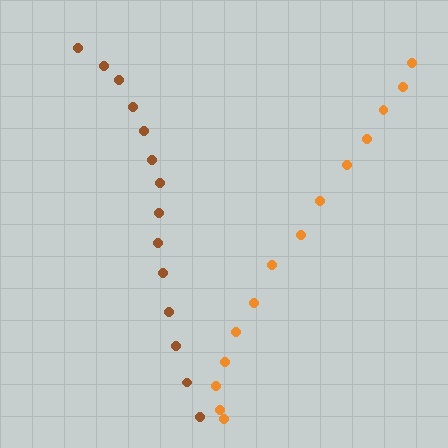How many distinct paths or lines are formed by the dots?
There are 2 distinct paths.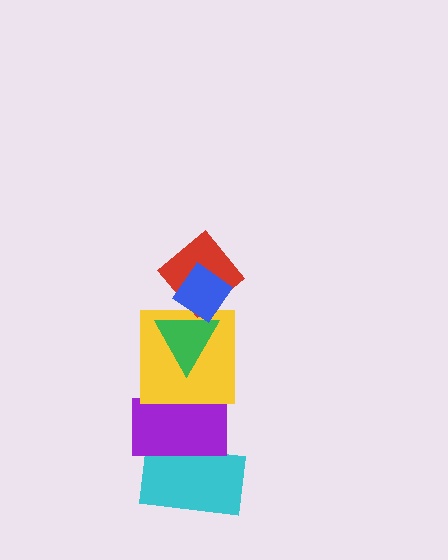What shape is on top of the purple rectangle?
The yellow square is on top of the purple rectangle.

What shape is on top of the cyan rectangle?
The purple rectangle is on top of the cyan rectangle.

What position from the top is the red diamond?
The red diamond is 2nd from the top.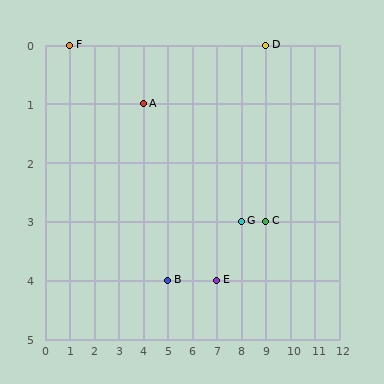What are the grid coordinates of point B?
Point B is at grid coordinates (5, 4).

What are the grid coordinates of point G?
Point G is at grid coordinates (8, 3).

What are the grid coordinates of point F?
Point F is at grid coordinates (1, 0).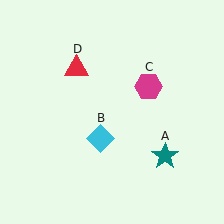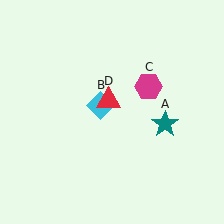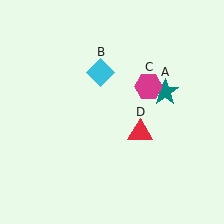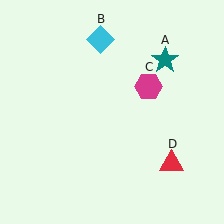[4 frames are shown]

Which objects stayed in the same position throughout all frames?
Magenta hexagon (object C) remained stationary.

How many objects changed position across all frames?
3 objects changed position: teal star (object A), cyan diamond (object B), red triangle (object D).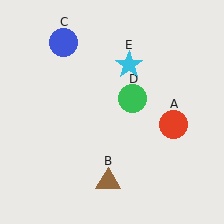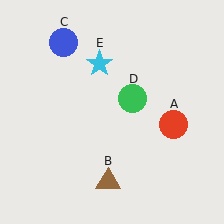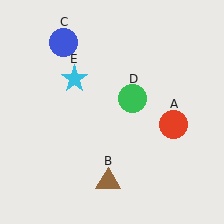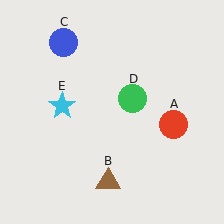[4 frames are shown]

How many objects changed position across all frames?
1 object changed position: cyan star (object E).